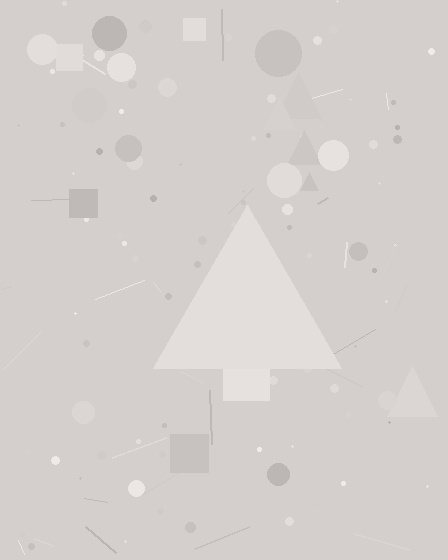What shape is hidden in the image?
A triangle is hidden in the image.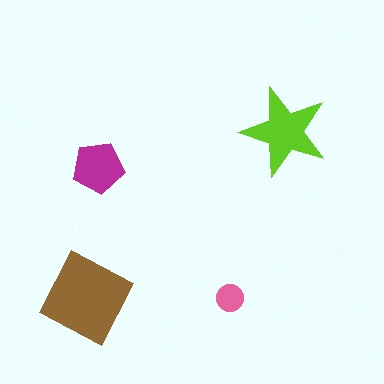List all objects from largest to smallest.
The brown square, the lime star, the magenta pentagon, the pink circle.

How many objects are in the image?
There are 4 objects in the image.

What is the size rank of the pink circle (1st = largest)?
4th.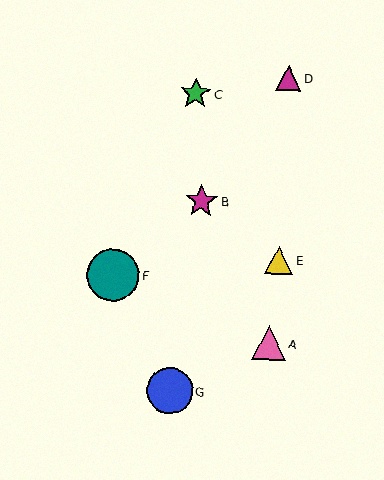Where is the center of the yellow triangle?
The center of the yellow triangle is at (279, 260).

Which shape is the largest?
The teal circle (labeled F) is the largest.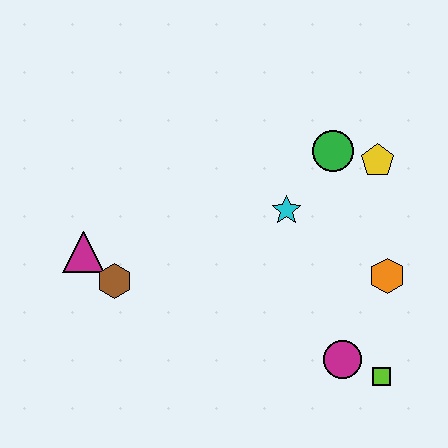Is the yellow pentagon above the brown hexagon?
Yes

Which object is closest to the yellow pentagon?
The green circle is closest to the yellow pentagon.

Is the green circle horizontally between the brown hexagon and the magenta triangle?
No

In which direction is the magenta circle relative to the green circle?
The magenta circle is below the green circle.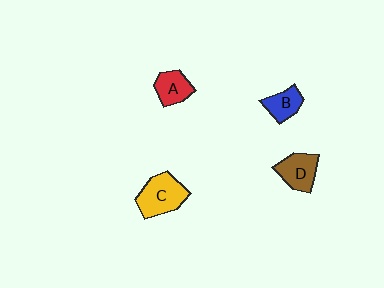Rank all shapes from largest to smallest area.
From largest to smallest: C (yellow), D (brown), A (red), B (blue).